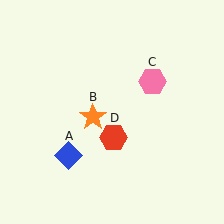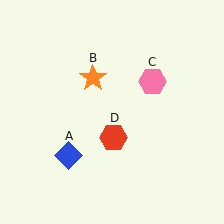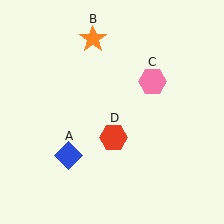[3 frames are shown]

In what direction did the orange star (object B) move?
The orange star (object B) moved up.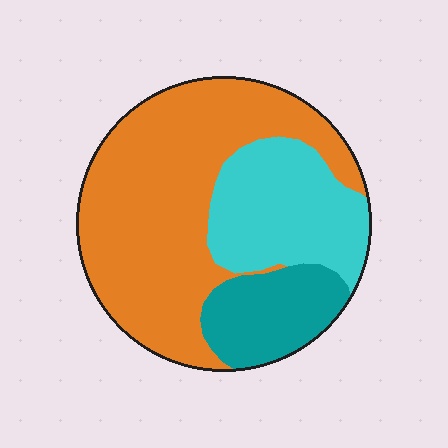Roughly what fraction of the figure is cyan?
Cyan takes up about one quarter (1/4) of the figure.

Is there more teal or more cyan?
Cyan.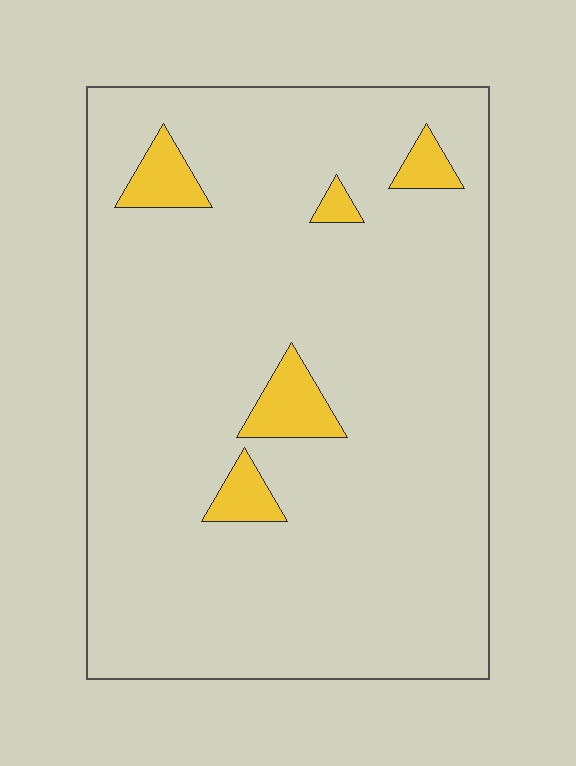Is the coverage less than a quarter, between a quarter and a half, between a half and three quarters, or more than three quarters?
Less than a quarter.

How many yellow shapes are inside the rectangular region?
5.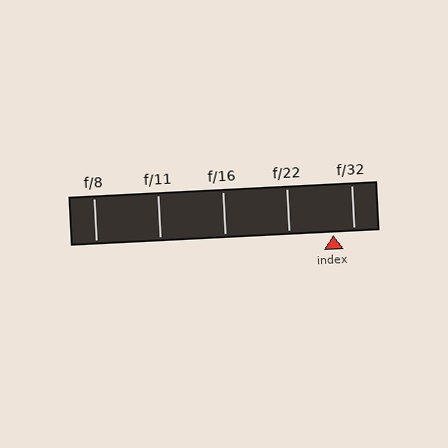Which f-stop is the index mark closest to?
The index mark is closest to f/32.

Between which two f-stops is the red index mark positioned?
The index mark is between f/22 and f/32.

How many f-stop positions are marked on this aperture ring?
There are 5 f-stop positions marked.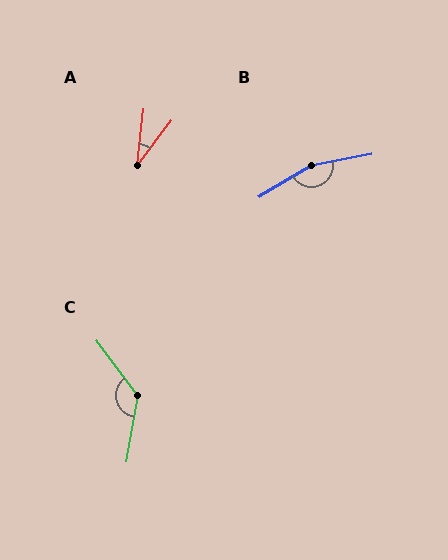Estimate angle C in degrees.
Approximately 134 degrees.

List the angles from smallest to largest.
A (32°), C (134°), B (160°).